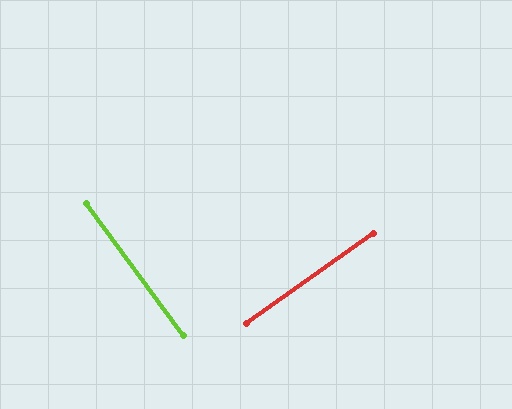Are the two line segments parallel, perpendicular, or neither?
Perpendicular — they meet at approximately 89°.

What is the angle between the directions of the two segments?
Approximately 89 degrees.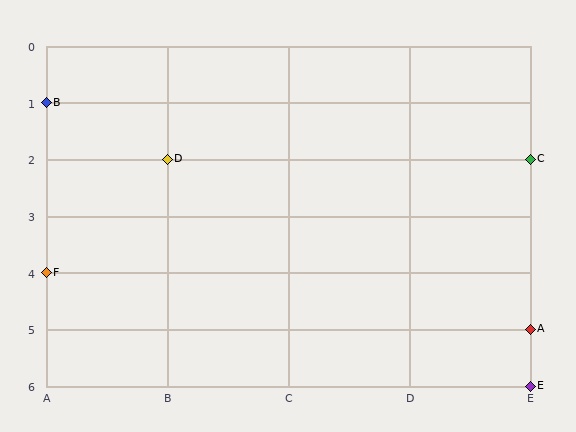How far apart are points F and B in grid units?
Points F and B are 3 rows apart.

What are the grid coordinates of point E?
Point E is at grid coordinates (E, 6).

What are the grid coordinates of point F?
Point F is at grid coordinates (A, 4).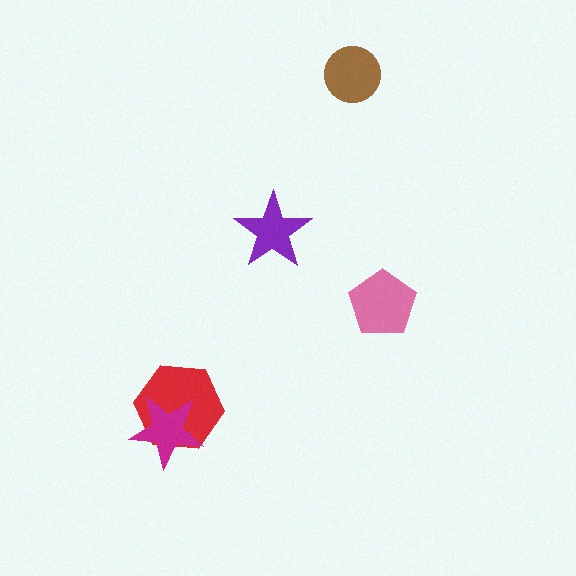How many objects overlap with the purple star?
0 objects overlap with the purple star.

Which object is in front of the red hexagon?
The magenta star is in front of the red hexagon.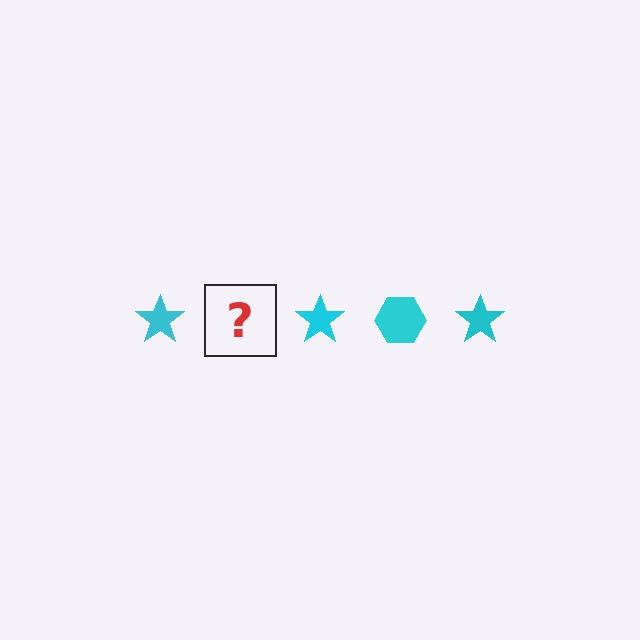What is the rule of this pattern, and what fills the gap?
The rule is that the pattern cycles through star, hexagon shapes in cyan. The gap should be filled with a cyan hexagon.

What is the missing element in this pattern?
The missing element is a cyan hexagon.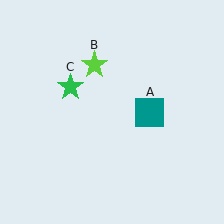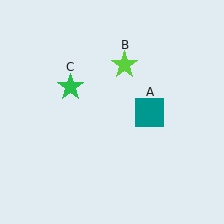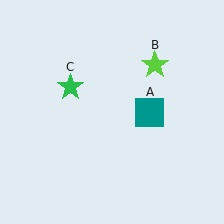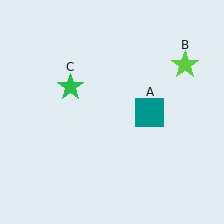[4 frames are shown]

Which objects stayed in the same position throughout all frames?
Teal square (object A) and green star (object C) remained stationary.